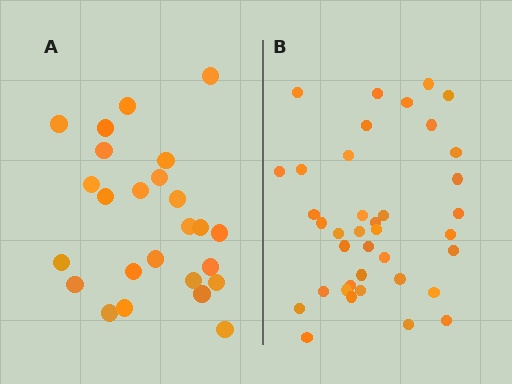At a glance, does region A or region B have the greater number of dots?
Region B (the right region) has more dots.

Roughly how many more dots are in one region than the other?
Region B has approximately 15 more dots than region A.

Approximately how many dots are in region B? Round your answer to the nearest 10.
About 40 dots. (The exact count is 38, which rounds to 40.)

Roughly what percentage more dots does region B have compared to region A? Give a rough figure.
About 50% more.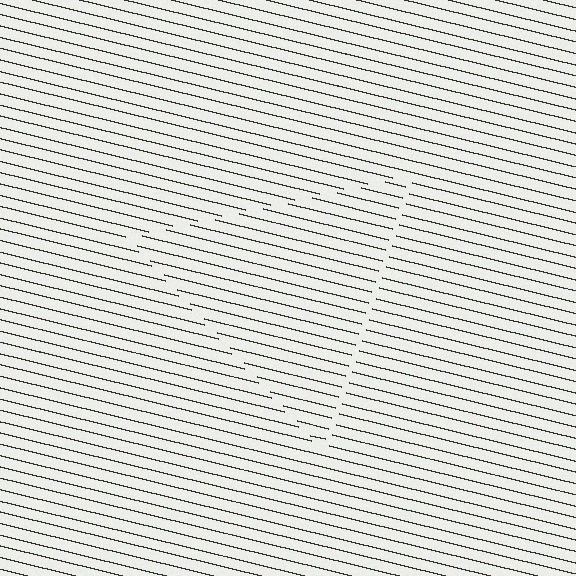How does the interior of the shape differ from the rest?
The interior of the shape contains the same grating, shifted by half a period — the contour is defined by the phase discontinuity where line-ends from the inner and outer gratings abut.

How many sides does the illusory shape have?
3 sides — the line-ends trace a triangle.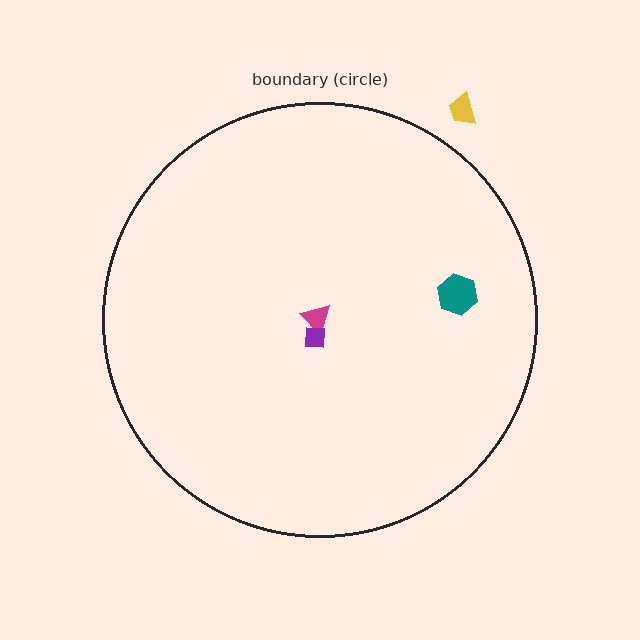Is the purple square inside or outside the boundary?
Inside.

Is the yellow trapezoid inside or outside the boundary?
Outside.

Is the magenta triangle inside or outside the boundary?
Inside.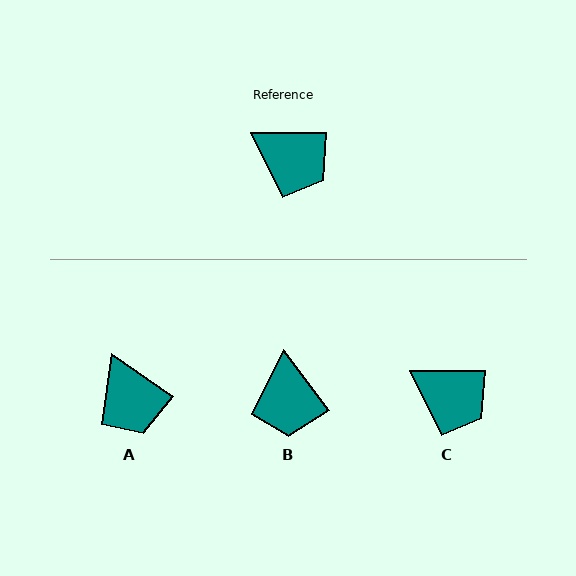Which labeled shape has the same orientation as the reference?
C.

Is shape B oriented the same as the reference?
No, it is off by about 53 degrees.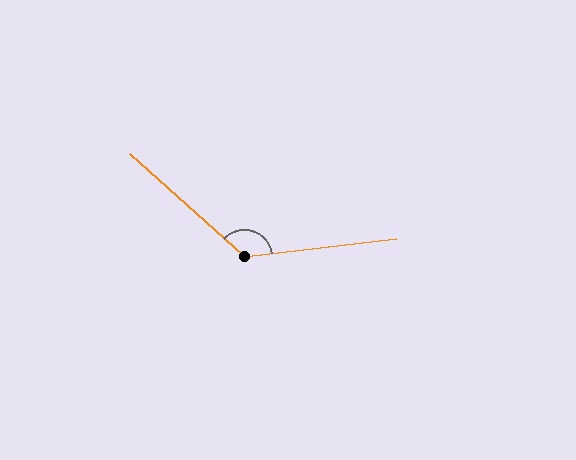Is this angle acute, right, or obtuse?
It is obtuse.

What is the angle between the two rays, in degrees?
Approximately 131 degrees.